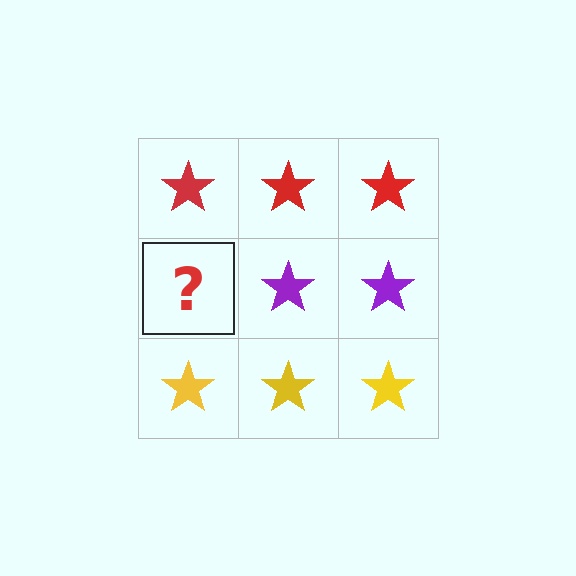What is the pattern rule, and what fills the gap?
The rule is that each row has a consistent color. The gap should be filled with a purple star.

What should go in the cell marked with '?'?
The missing cell should contain a purple star.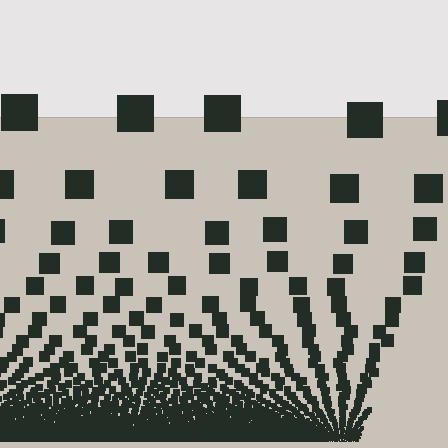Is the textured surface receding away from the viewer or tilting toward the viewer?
The surface appears to tilt toward the viewer. Texture elements get larger and sparser toward the top.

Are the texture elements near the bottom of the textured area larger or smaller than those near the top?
Smaller. The gradient is inverted — elements near the bottom are smaller and denser.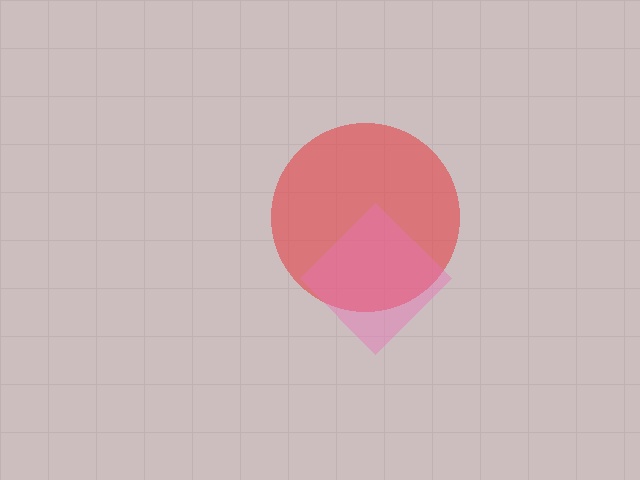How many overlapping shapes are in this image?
There are 2 overlapping shapes in the image.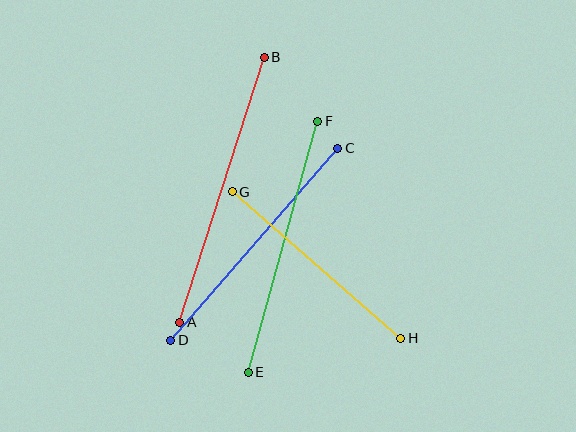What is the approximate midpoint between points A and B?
The midpoint is at approximately (222, 190) pixels.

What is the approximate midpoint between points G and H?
The midpoint is at approximately (316, 265) pixels.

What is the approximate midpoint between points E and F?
The midpoint is at approximately (283, 247) pixels.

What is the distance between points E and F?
The distance is approximately 260 pixels.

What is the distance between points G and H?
The distance is approximately 223 pixels.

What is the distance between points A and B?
The distance is approximately 278 pixels.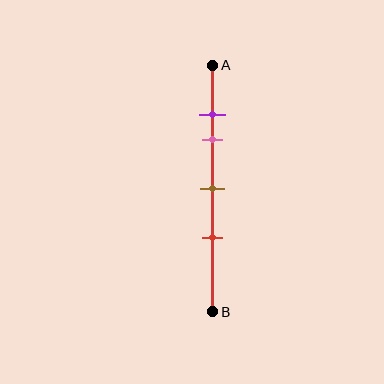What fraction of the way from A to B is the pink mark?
The pink mark is approximately 30% (0.3) of the way from A to B.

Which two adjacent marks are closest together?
The purple and pink marks are the closest adjacent pair.